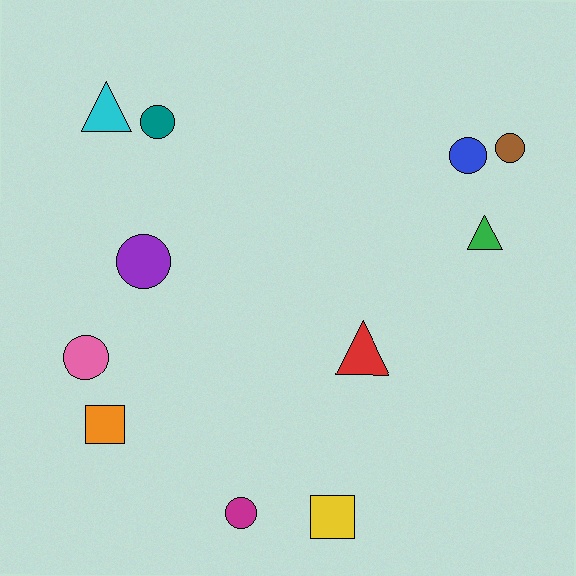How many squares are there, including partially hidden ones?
There are 2 squares.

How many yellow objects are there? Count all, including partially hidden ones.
There is 1 yellow object.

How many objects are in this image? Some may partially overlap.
There are 11 objects.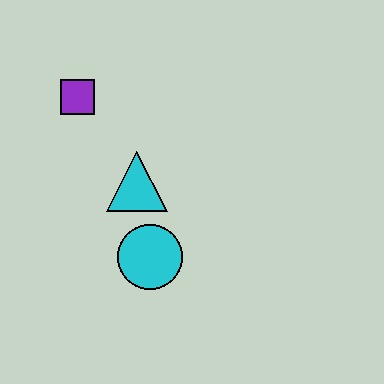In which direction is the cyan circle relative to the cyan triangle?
The cyan circle is below the cyan triangle.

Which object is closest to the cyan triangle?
The cyan circle is closest to the cyan triangle.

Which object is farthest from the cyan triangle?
The purple square is farthest from the cyan triangle.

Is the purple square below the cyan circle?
No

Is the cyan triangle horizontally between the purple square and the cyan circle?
Yes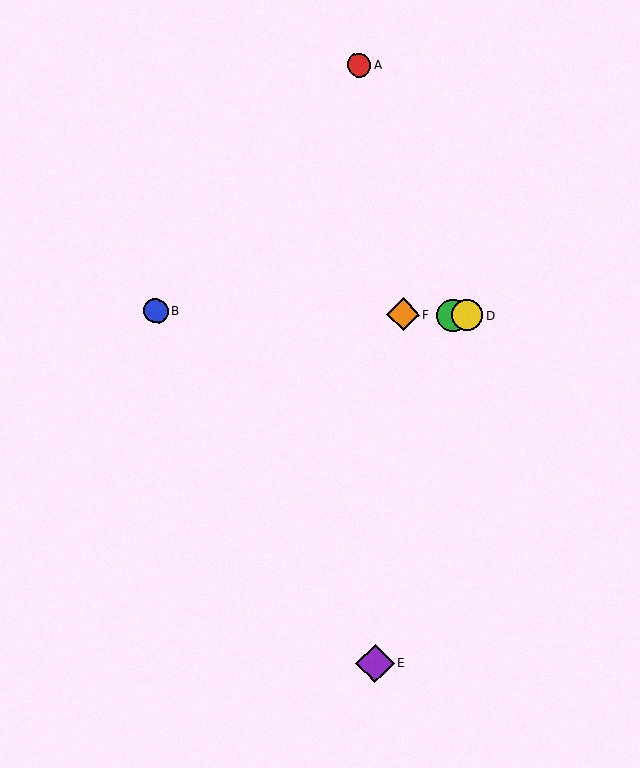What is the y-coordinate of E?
Object E is at y≈663.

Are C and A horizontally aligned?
No, C is at y≈315 and A is at y≈65.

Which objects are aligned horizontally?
Objects B, C, D, F are aligned horizontally.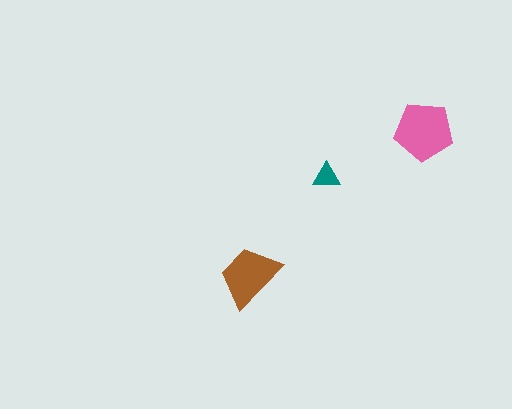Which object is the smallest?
The teal triangle.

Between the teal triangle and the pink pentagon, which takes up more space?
The pink pentagon.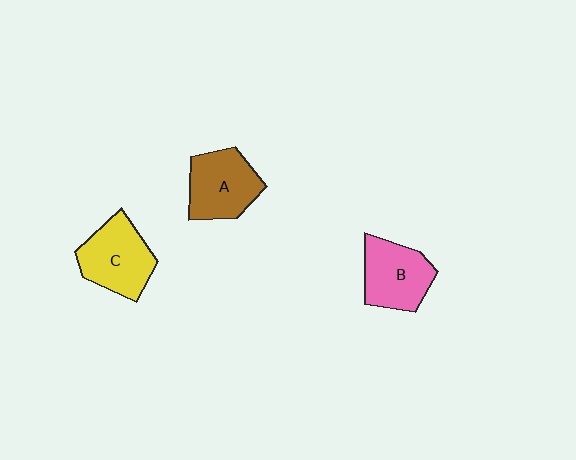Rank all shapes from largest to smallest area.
From largest to smallest: C (yellow), A (brown), B (pink).